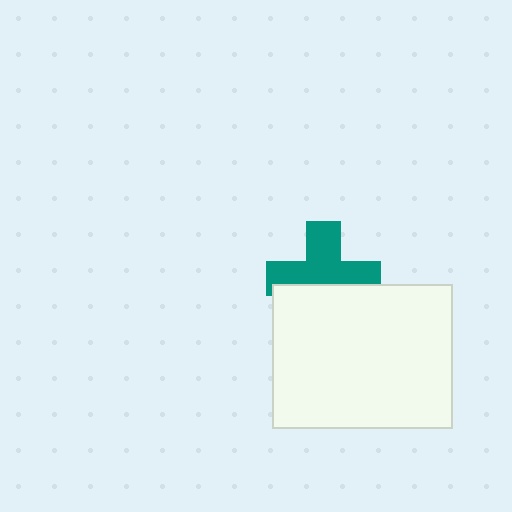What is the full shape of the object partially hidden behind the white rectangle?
The partially hidden object is a teal cross.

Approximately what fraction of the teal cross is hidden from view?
Roughly 40% of the teal cross is hidden behind the white rectangle.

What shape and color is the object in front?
The object in front is a white rectangle.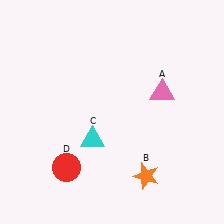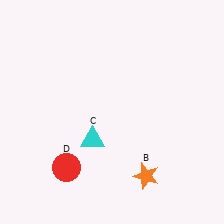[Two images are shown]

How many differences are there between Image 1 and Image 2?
There is 1 difference between the two images.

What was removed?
The pink triangle (A) was removed in Image 2.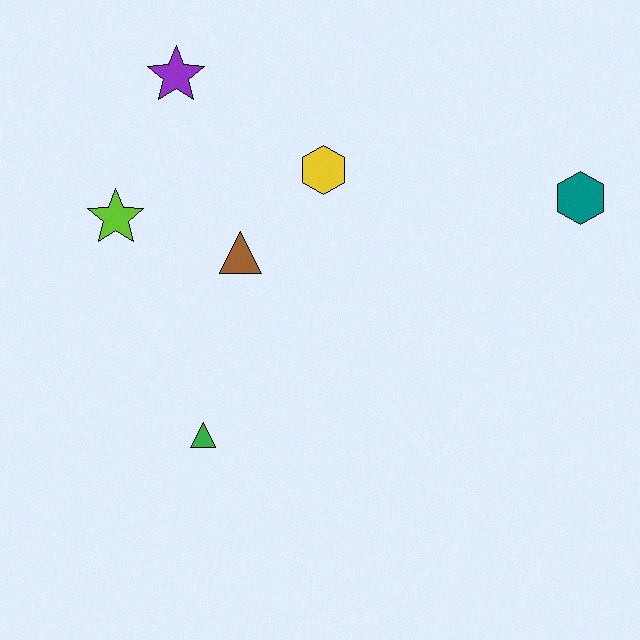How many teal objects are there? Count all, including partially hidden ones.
There is 1 teal object.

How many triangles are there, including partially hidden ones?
There are 2 triangles.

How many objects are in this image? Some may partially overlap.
There are 6 objects.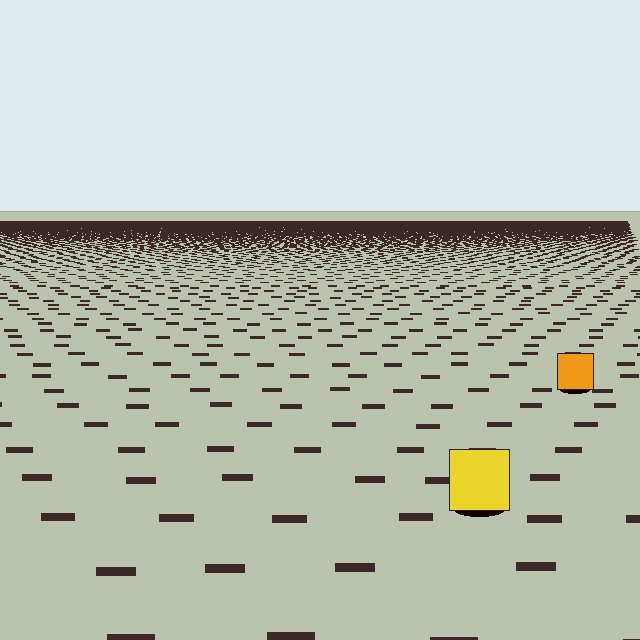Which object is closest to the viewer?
The yellow square is closest. The texture marks near it are larger and more spread out.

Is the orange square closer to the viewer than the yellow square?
No. The yellow square is closer — you can tell from the texture gradient: the ground texture is coarser near it.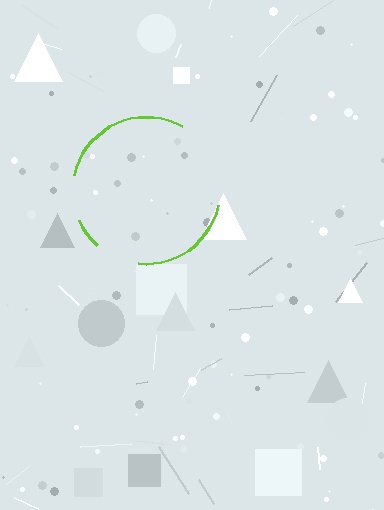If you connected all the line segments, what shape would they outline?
They would outline a circle.